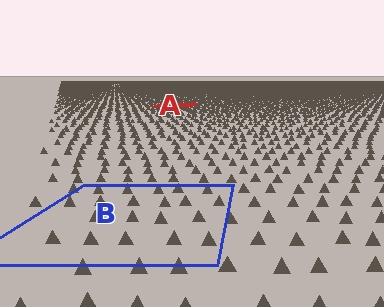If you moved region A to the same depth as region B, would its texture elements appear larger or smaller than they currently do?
They would appear larger. At a closer depth, the same texture elements are projected at a bigger on-screen size.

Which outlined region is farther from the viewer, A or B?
Region A is farther from the viewer — the texture elements inside it appear smaller and more densely packed.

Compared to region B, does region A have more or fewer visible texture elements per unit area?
Region A has more texture elements per unit area — they are packed more densely because it is farther away.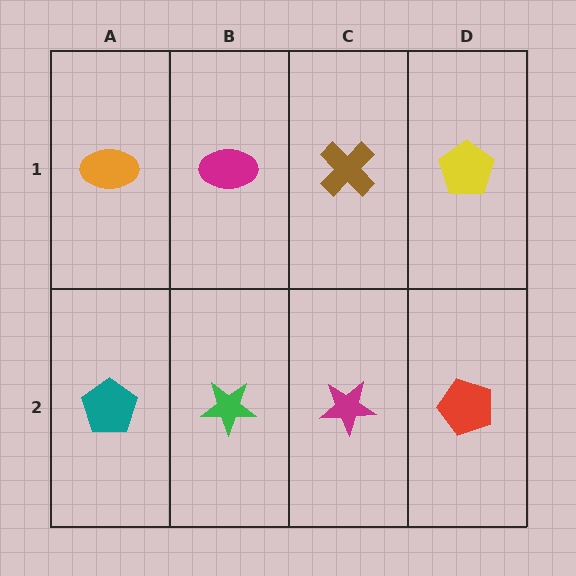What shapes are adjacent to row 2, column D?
A yellow pentagon (row 1, column D), a magenta star (row 2, column C).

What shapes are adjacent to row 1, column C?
A magenta star (row 2, column C), a magenta ellipse (row 1, column B), a yellow pentagon (row 1, column D).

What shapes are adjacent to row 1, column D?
A red pentagon (row 2, column D), a brown cross (row 1, column C).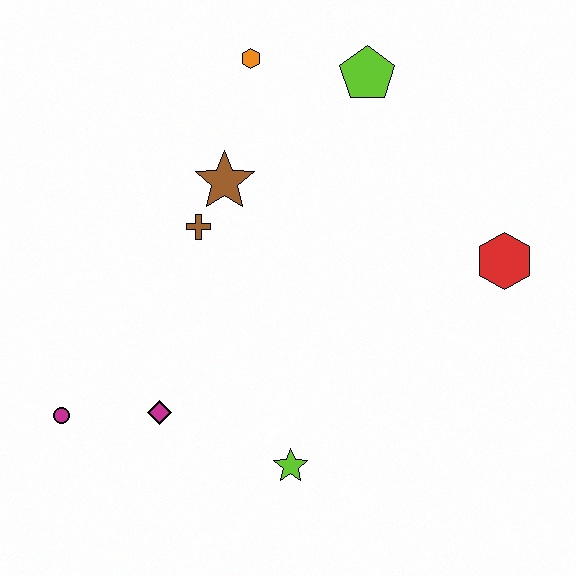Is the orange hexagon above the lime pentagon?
Yes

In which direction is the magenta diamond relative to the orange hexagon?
The magenta diamond is below the orange hexagon.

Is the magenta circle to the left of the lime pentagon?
Yes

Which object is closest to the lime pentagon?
The orange hexagon is closest to the lime pentagon.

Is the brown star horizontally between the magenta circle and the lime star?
Yes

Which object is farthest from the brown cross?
The red hexagon is farthest from the brown cross.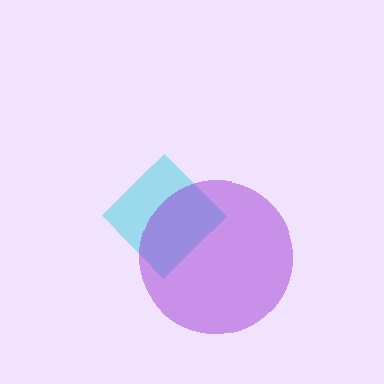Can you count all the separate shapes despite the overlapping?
Yes, there are 2 separate shapes.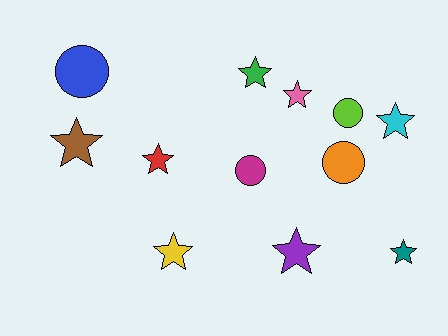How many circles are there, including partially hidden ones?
There are 4 circles.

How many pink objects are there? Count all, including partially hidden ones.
There is 1 pink object.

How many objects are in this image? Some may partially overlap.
There are 12 objects.